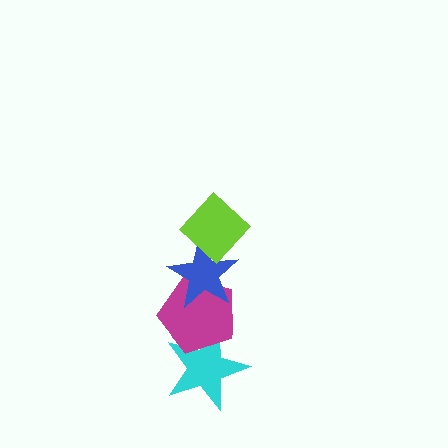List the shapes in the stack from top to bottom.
From top to bottom: the lime diamond, the blue star, the magenta pentagon, the cyan star.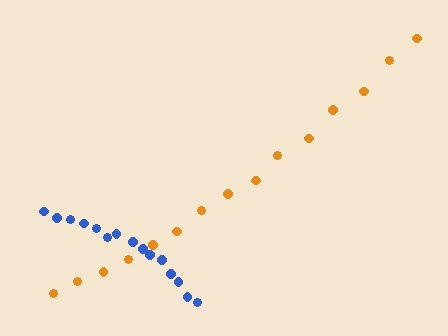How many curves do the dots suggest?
There are 2 distinct paths.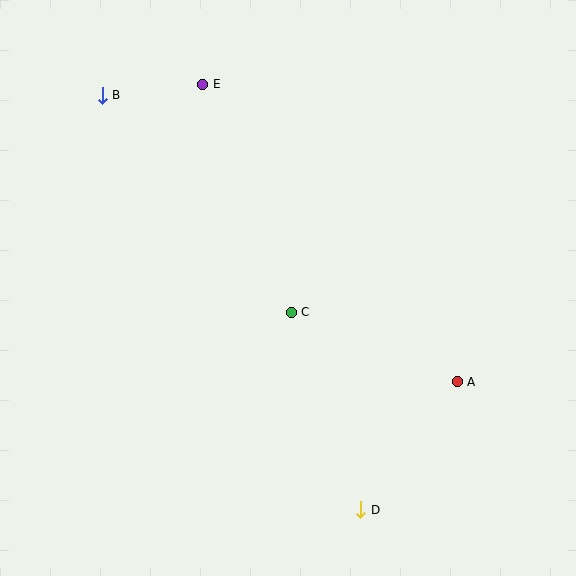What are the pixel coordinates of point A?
Point A is at (457, 382).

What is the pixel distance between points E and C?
The distance between E and C is 245 pixels.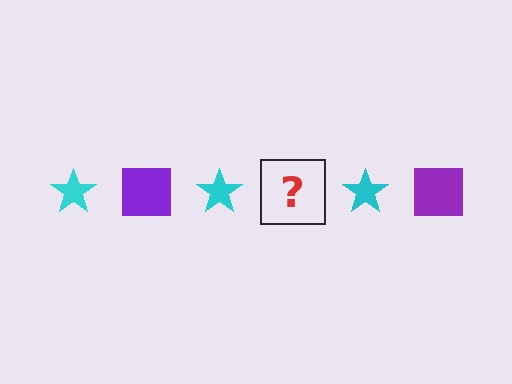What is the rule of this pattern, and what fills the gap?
The rule is that the pattern alternates between cyan star and purple square. The gap should be filled with a purple square.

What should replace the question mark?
The question mark should be replaced with a purple square.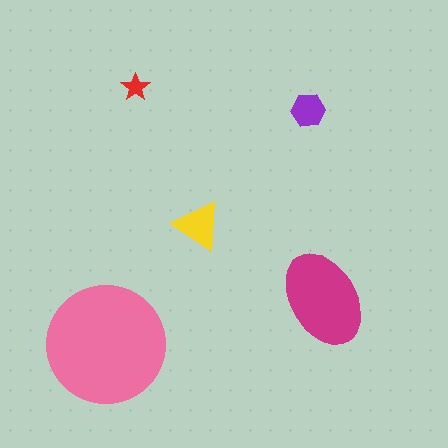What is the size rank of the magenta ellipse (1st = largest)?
2nd.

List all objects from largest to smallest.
The pink circle, the magenta ellipse, the yellow triangle, the purple hexagon, the red star.